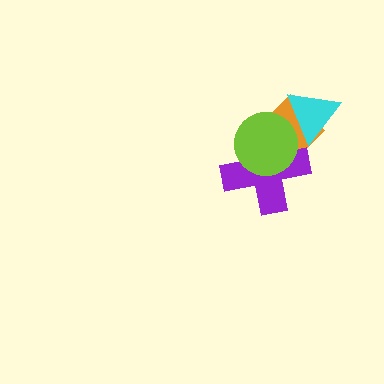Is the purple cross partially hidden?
Yes, it is partially covered by another shape.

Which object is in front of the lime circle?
The cyan triangle is in front of the lime circle.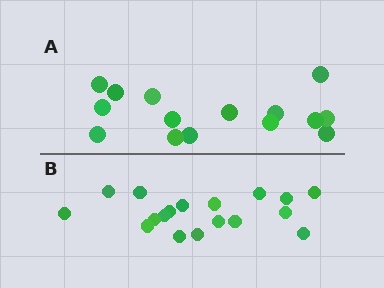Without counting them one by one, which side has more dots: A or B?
Region B (the bottom region) has more dots.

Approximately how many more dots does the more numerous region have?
Region B has just a few more — roughly 2 or 3 more dots than region A.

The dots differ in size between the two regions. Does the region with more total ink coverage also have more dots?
No. Region A has more total ink coverage because its dots are larger, but region B actually contains more individual dots. Total area can be misleading — the number of items is what matters here.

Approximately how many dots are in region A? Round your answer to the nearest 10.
About 20 dots. (The exact count is 15, which rounds to 20.)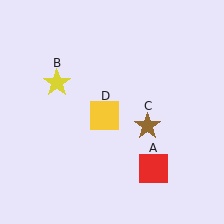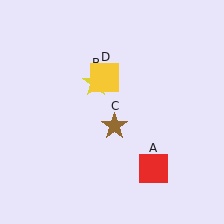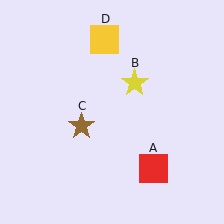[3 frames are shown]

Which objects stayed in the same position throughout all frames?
Red square (object A) remained stationary.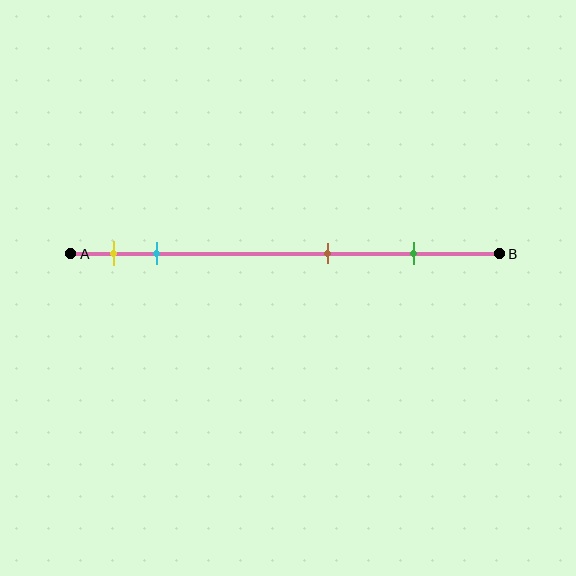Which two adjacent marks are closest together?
The yellow and cyan marks are the closest adjacent pair.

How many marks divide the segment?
There are 4 marks dividing the segment.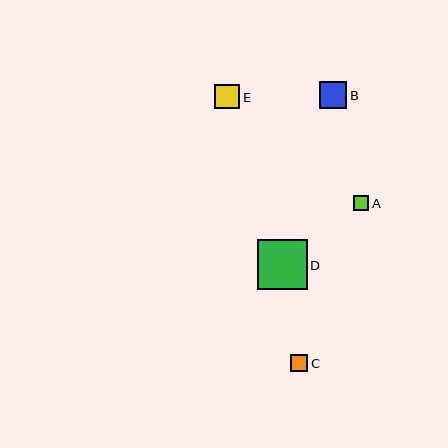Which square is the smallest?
Square A is the smallest with a size of approximately 16 pixels.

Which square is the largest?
Square D is the largest with a size of approximately 50 pixels.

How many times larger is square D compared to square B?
Square D is approximately 1.8 times the size of square B.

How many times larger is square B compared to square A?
Square B is approximately 1.8 times the size of square A.